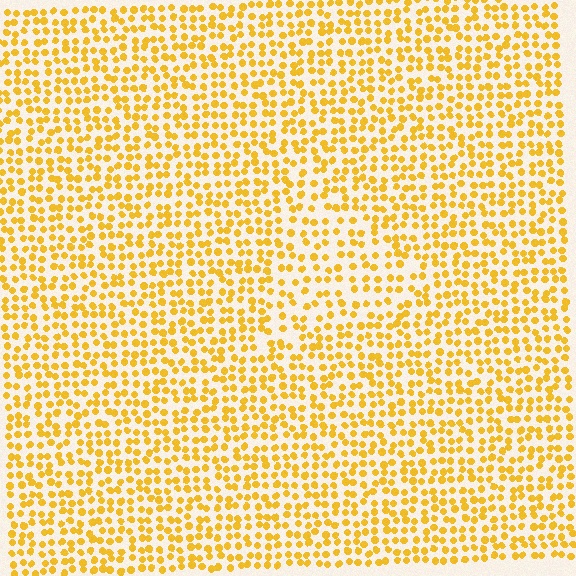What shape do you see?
I see a triangle.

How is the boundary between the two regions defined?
The boundary is defined by a change in element density (approximately 1.5x ratio). All elements are the same color, size, and shape.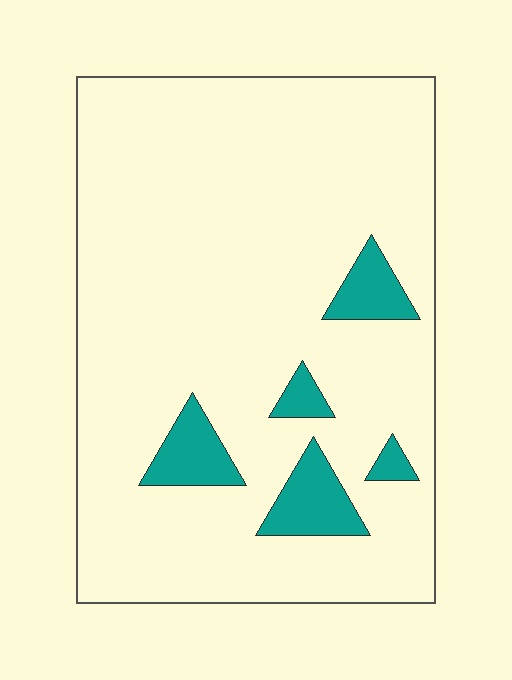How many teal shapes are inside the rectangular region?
5.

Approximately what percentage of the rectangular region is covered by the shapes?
Approximately 10%.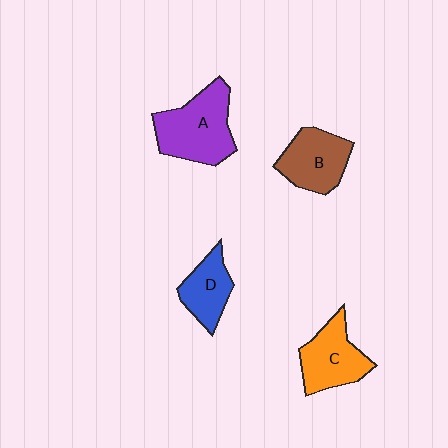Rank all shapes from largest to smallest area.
From largest to smallest: A (purple), C (orange), B (brown), D (blue).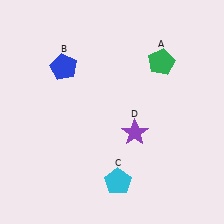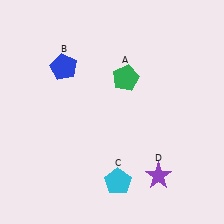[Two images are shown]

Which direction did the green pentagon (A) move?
The green pentagon (A) moved left.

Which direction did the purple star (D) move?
The purple star (D) moved down.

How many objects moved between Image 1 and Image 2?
2 objects moved between the two images.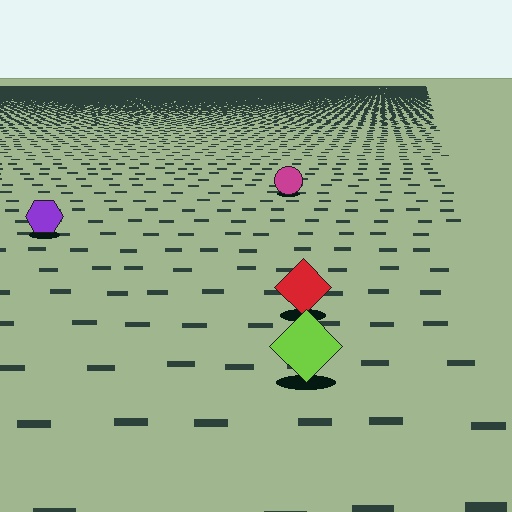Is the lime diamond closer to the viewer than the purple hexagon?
Yes. The lime diamond is closer — you can tell from the texture gradient: the ground texture is coarser near it.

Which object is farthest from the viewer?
The magenta circle is farthest from the viewer. It appears smaller and the ground texture around it is denser.